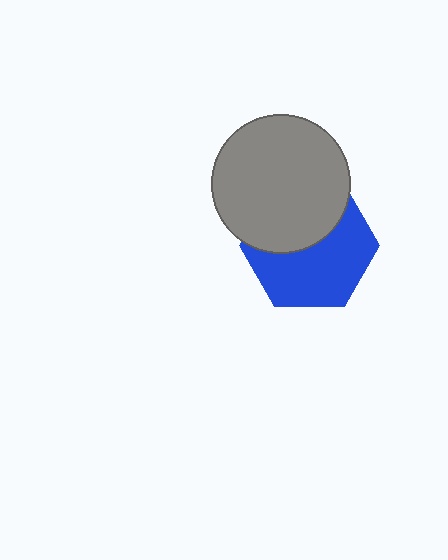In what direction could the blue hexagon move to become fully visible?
The blue hexagon could move down. That would shift it out from behind the gray circle entirely.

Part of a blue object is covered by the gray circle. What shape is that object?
It is a hexagon.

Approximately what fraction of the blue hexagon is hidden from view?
Roughly 42% of the blue hexagon is hidden behind the gray circle.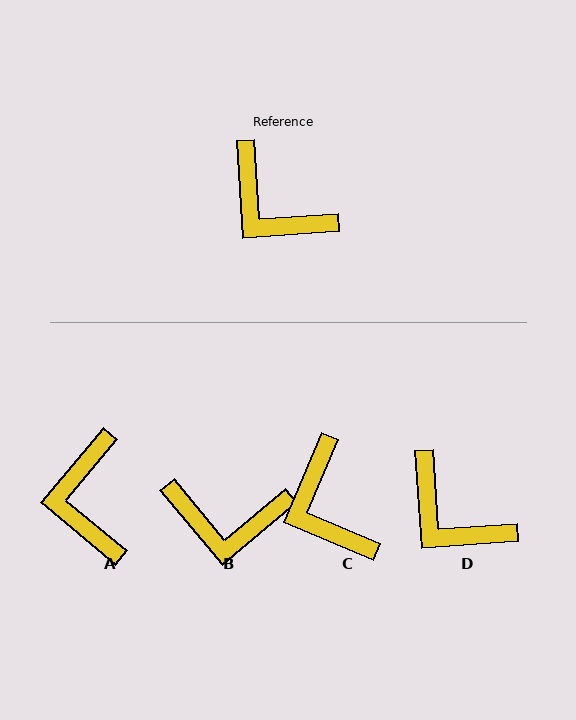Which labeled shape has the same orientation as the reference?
D.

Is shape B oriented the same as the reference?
No, it is off by about 36 degrees.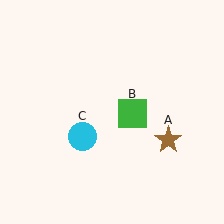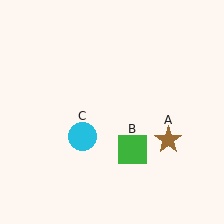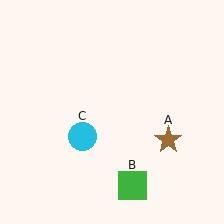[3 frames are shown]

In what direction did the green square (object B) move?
The green square (object B) moved down.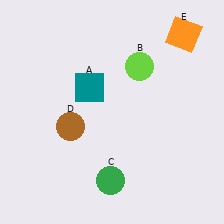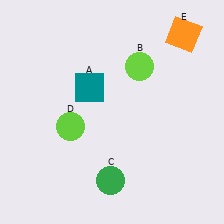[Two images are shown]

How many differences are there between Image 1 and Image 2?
There is 1 difference between the two images.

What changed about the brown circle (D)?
In Image 1, D is brown. In Image 2, it changed to lime.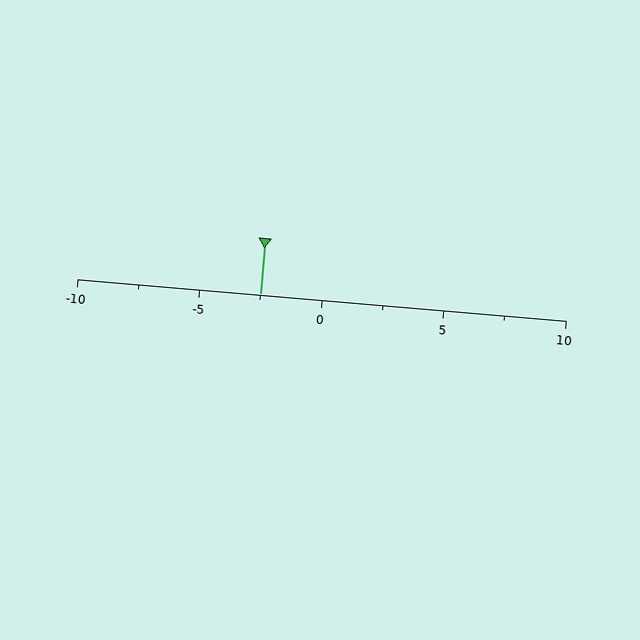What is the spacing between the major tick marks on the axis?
The major ticks are spaced 5 apart.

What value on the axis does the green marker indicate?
The marker indicates approximately -2.5.